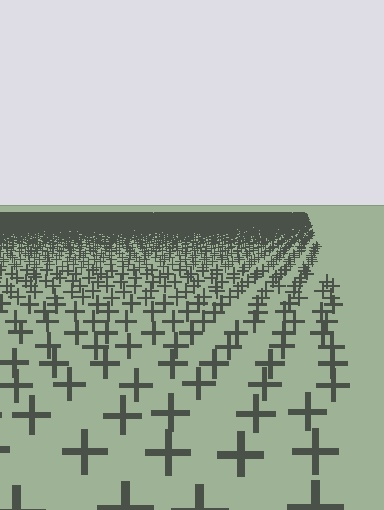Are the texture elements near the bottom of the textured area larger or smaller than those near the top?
Larger. Near the bottom, elements are closer to the viewer and appear at a bigger on-screen size.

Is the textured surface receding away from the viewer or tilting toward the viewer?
The surface is receding away from the viewer. Texture elements get smaller and denser toward the top.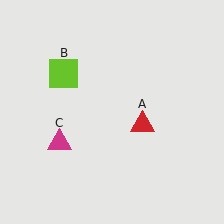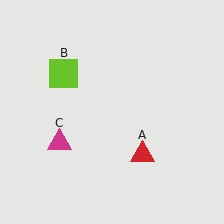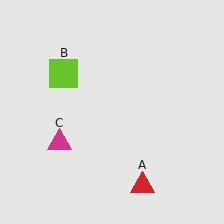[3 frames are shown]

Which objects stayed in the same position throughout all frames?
Lime square (object B) and magenta triangle (object C) remained stationary.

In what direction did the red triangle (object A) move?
The red triangle (object A) moved down.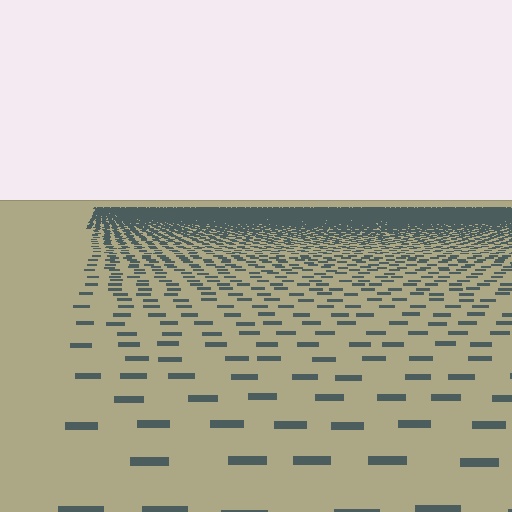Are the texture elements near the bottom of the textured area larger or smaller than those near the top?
Larger. Near the bottom, elements are closer to the viewer and appear at a bigger on-screen size.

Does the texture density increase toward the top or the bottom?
Density increases toward the top.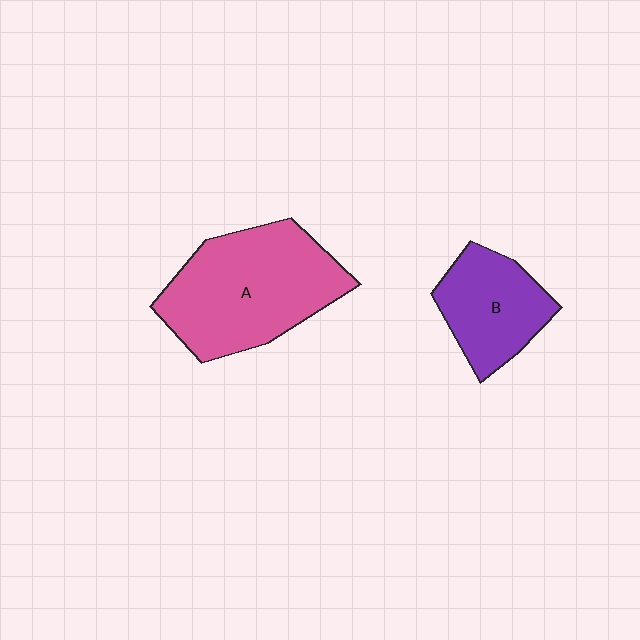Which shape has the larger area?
Shape A (pink).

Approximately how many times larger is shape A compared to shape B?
Approximately 1.7 times.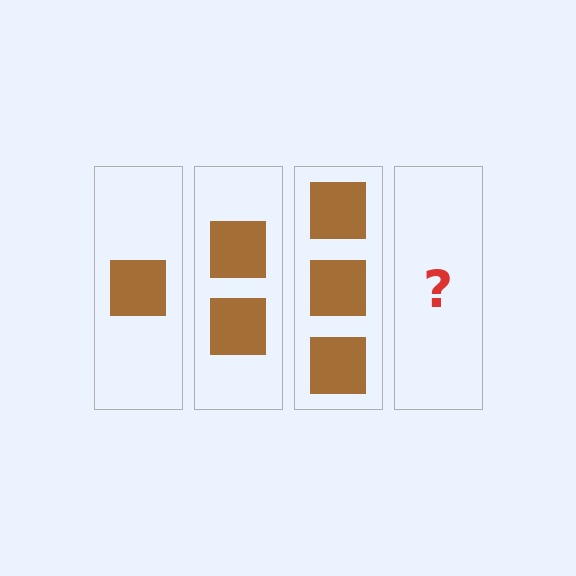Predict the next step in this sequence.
The next step is 4 squares.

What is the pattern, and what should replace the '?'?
The pattern is that each step adds one more square. The '?' should be 4 squares.